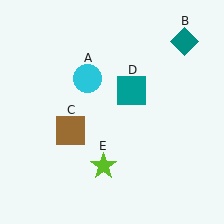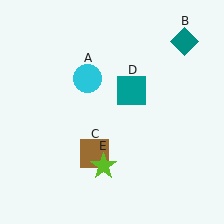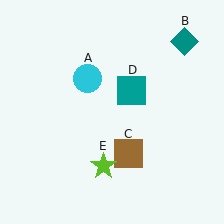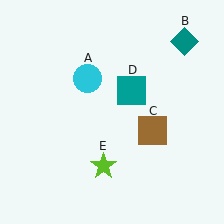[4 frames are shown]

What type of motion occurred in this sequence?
The brown square (object C) rotated counterclockwise around the center of the scene.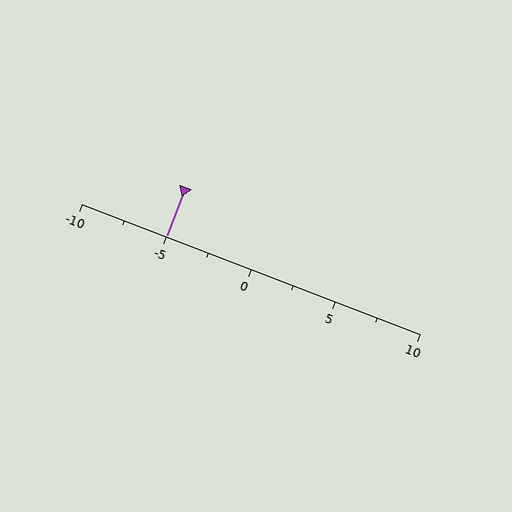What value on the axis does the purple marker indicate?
The marker indicates approximately -5.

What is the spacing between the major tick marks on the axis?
The major ticks are spaced 5 apart.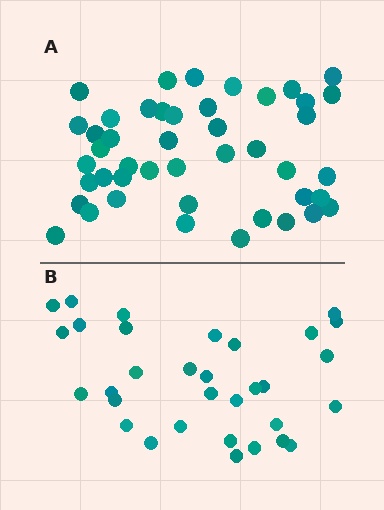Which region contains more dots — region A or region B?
Region A (the top region) has more dots.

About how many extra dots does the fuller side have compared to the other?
Region A has approximately 15 more dots than region B.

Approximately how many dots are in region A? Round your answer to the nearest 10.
About 40 dots. (The exact count is 45, which rounds to 40.)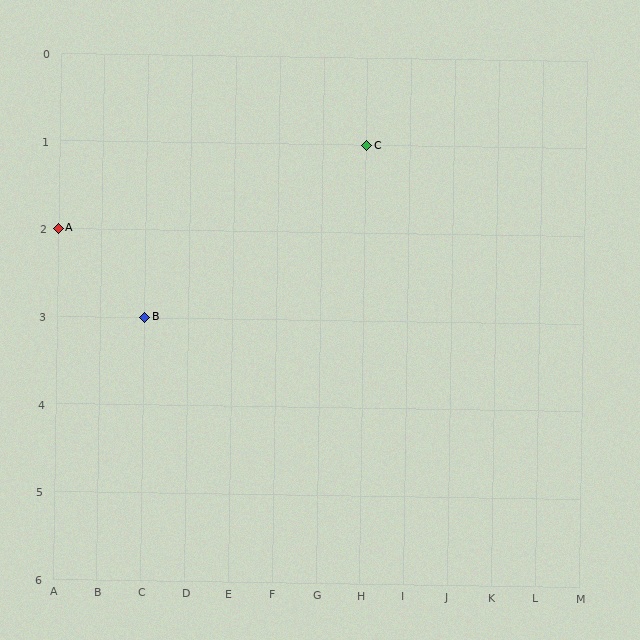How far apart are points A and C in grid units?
Points A and C are 7 columns and 1 row apart (about 7.1 grid units diagonally).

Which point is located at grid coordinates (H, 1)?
Point C is at (H, 1).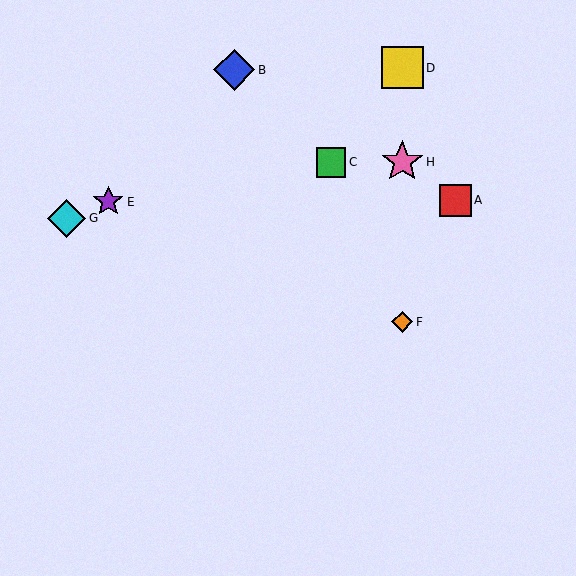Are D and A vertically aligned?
No, D is at x≈402 and A is at x≈455.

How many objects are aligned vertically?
3 objects (D, F, H) are aligned vertically.